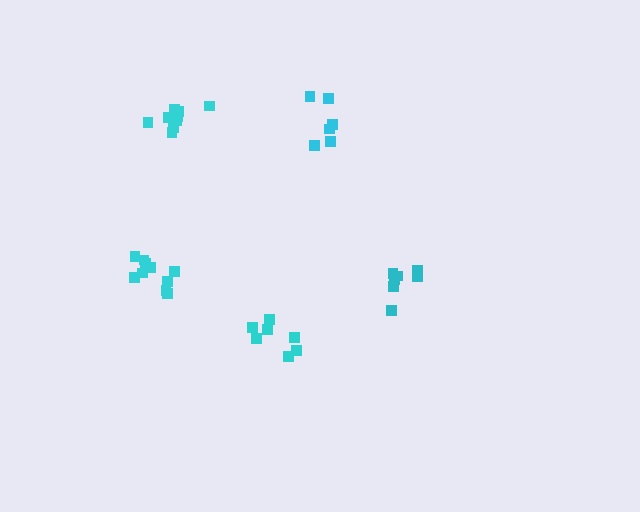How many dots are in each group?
Group 1: 7 dots, Group 2: 10 dots, Group 3: 7 dots, Group 4: 9 dots, Group 5: 6 dots (39 total).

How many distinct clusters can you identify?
There are 5 distinct clusters.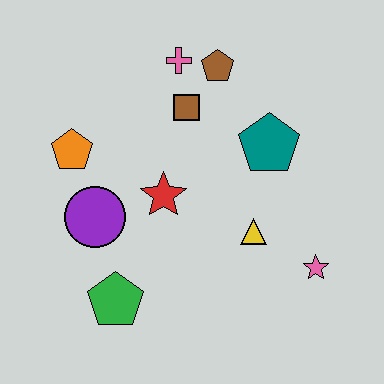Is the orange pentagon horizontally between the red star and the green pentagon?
No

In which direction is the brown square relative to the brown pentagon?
The brown square is below the brown pentagon.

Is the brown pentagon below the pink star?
No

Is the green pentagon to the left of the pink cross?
Yes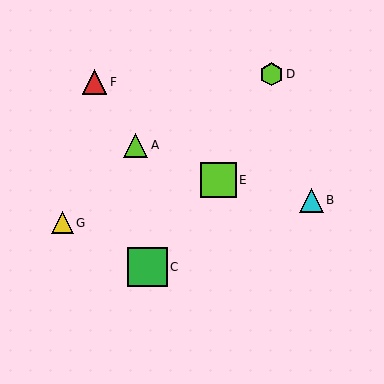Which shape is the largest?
The green square (labeled C) is the largest.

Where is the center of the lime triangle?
The center of the lime triangle is at (135, 145).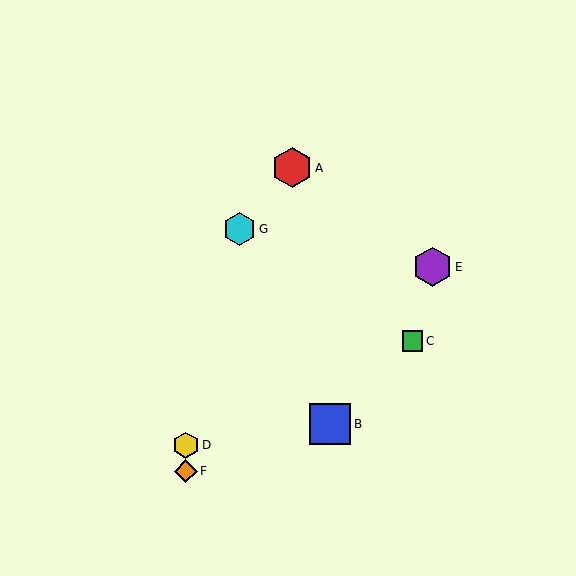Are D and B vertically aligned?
No, D is at x≈186 and B is at x≈330.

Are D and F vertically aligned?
Yes, both are at x≈186.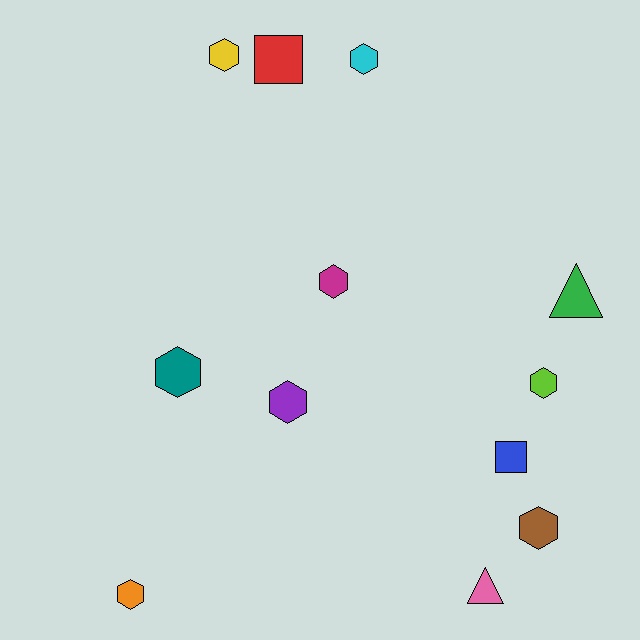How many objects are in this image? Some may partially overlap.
There are 12 objects.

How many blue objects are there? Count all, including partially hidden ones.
There is 1 blue object.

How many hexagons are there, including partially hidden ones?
There are 8 hexagons.